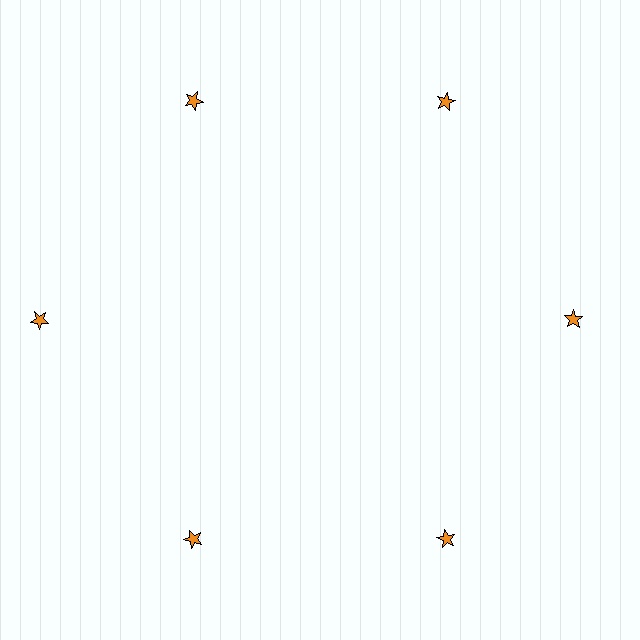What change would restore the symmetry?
The symmetry would be restored by moving it inward, back onto the ring so that all 6 stars sit at equal angles and equal distance from the center.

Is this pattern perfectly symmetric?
No. The 6 orange stars are arranged in a ring, but one element near the 9 o'clock position is pushed outward from the center, breaking the 6-fold rotational symmetry.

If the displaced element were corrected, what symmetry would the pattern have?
It would have 6-fold rotational symmetry — the pattern would map onto itself every 60 degrees.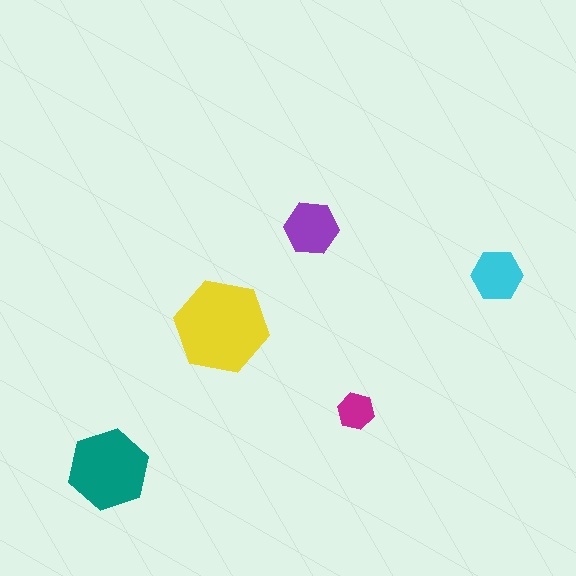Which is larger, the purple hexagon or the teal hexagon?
The teal one.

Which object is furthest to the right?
The cyan hexagon is rightmost.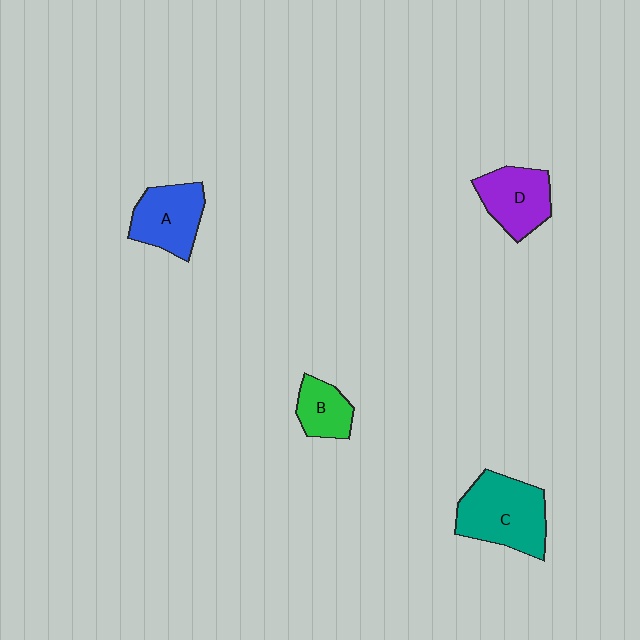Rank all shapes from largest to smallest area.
From largest to smallest: C (teal), A (blue), D (purple), B (green).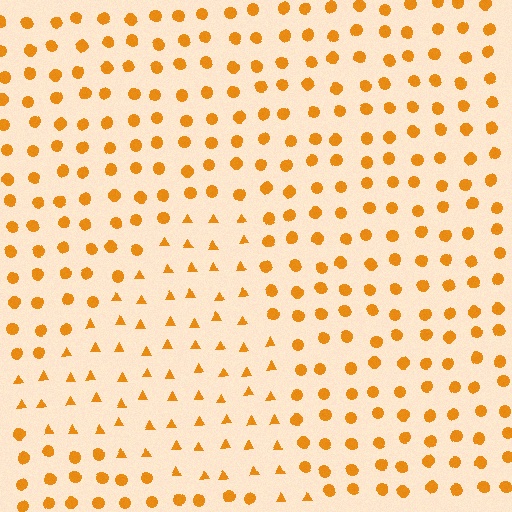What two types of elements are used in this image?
The image uses triangles inside the triangle region and circles outside it.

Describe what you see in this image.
The image is filled with small orange elements arranged in a uniform grid. A triangle-shaped region contains triangles, while the surrounding area contains circles. The boundary is defined purely by the change in element shape.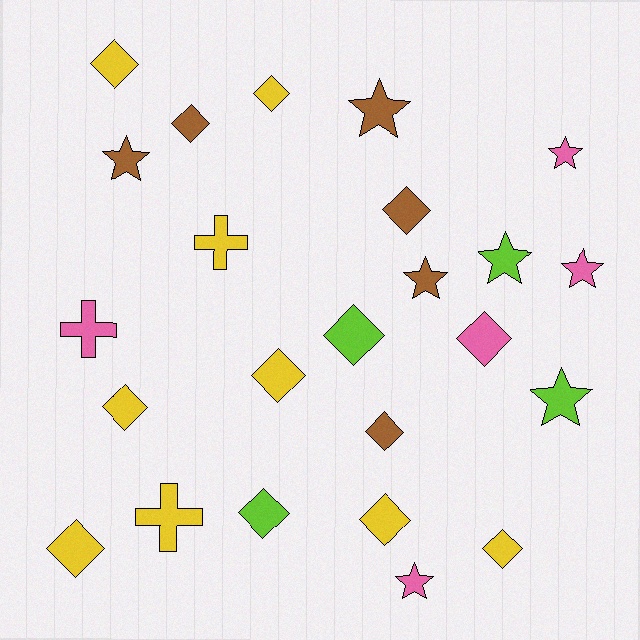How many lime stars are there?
There are 2 lime stars.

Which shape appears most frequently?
Diamond, with 13 objects.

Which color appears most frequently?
Yellow, with 9 objects.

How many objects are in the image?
There are 24 objects.